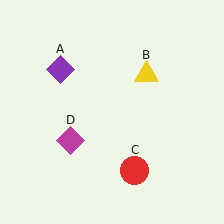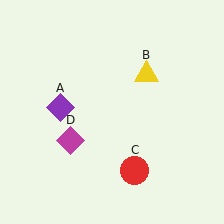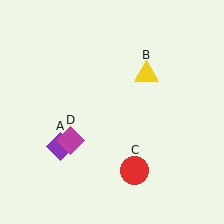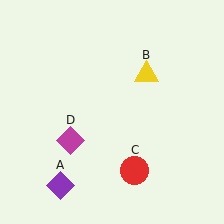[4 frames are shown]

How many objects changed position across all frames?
1 object changed position: purple diamond (object A).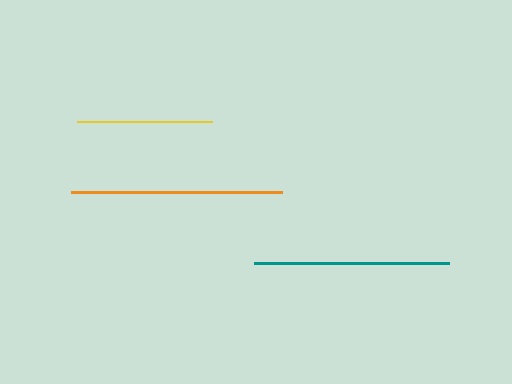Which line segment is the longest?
The orange line is the longest at approximately 211 pixels.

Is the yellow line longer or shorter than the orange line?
The orange line is longer than the yellow line.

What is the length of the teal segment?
The teal segment is approximately 195 pixels long.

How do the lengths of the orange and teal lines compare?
The orange and teal lines are approximately the same length.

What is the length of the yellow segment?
The yellow segment is approximately 135 pixels long.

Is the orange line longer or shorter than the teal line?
The orange line is longer than the teal line.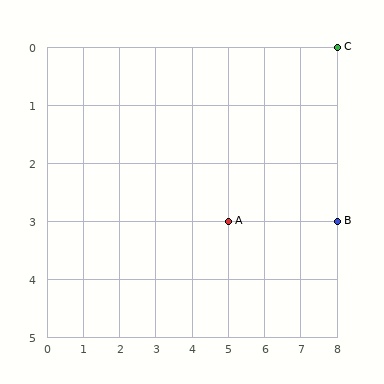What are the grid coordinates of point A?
Point A is at grid coordinates (5, 3).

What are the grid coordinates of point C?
Point C is at grid coordinates (8, 0).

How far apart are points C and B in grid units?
Points C and B are 3 rows apart.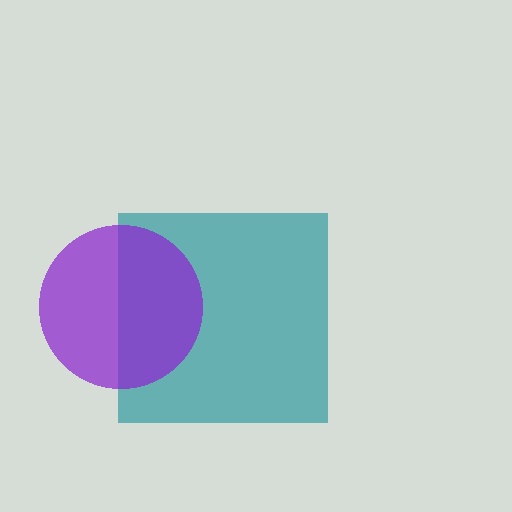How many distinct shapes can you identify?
There are 2 distinct shapes: a teal square, a purple circle.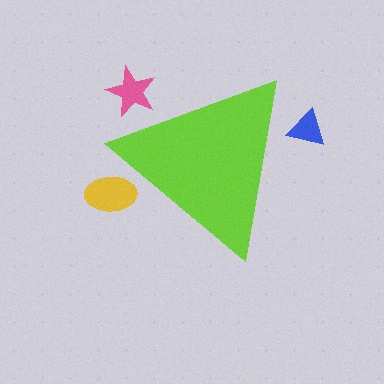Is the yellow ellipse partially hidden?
Yes, the yellow ellipse is partially hidden behind the lime triangle.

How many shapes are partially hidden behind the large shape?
3 shapes are partially hidden.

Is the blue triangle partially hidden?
Yes, the blue triangle is partially hidden behind the lime triangle.